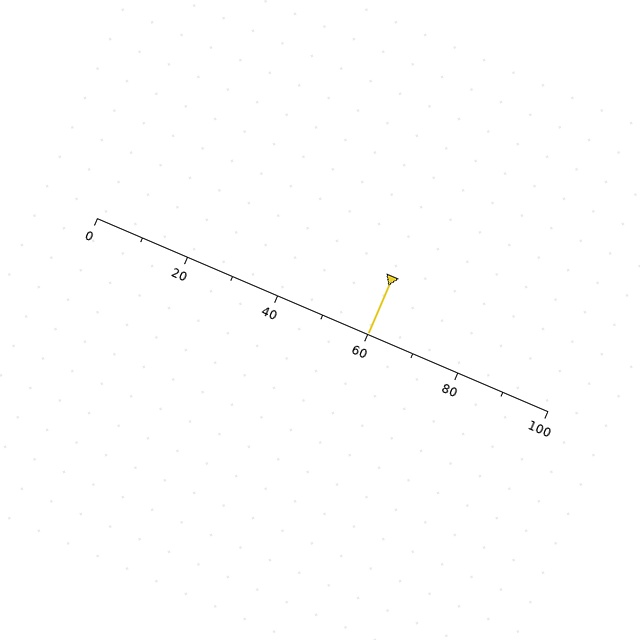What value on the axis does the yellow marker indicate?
The marker indicates approximately 60.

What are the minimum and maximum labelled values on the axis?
The axis runs from 0 to 100.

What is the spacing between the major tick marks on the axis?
The major ticks are spaced 20 apart.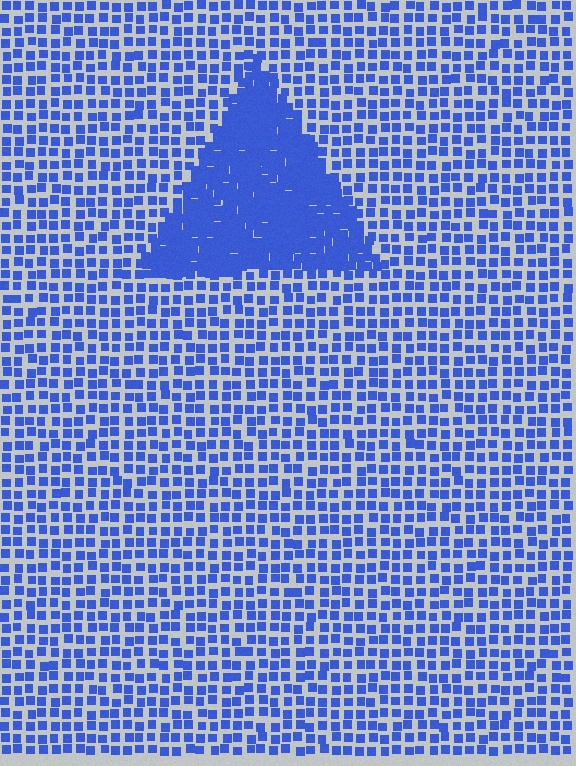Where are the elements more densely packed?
The elements are more densely packed inside the triangle boundary.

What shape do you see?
I see a triangle.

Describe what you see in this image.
The image contains small blue elements arranged at two different densities. A triangle-shaped region is visible where the elements are more densely packed than the surrounding area.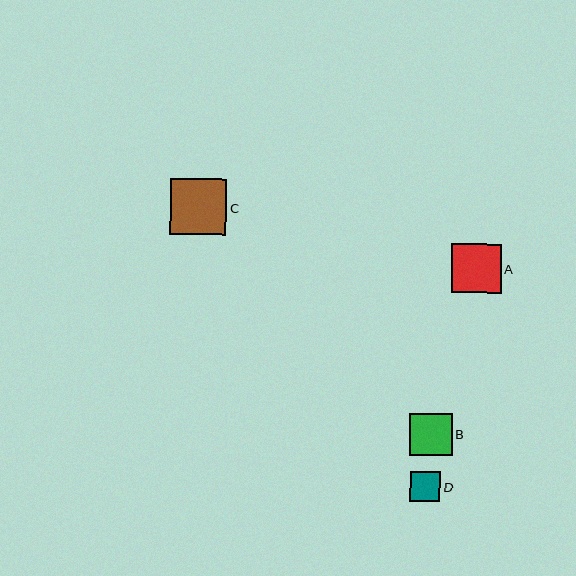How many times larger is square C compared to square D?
Square C is approximately 1.9 times the size of square D.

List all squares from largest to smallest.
From largest to smallest: C, A, B, D.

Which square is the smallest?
Square D is the smallest with a size of approximately 30 pixels.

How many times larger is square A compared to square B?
Square A is approximately 1.2 times the size of square B.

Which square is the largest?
Square C is the largest with a size of approximately 56 pixels.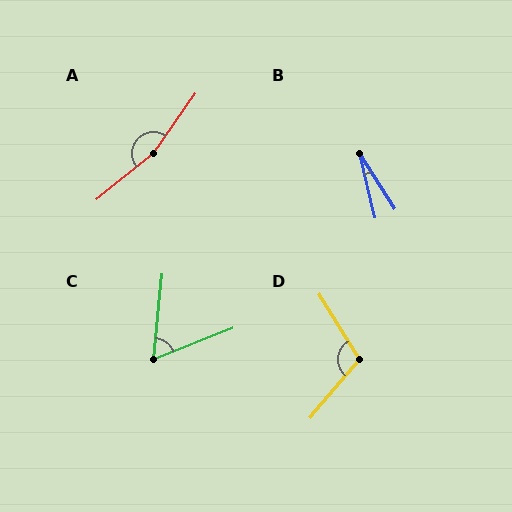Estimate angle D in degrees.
Approximately 108 degrees.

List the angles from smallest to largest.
B (19°), C (63°), D (108°), A (164°).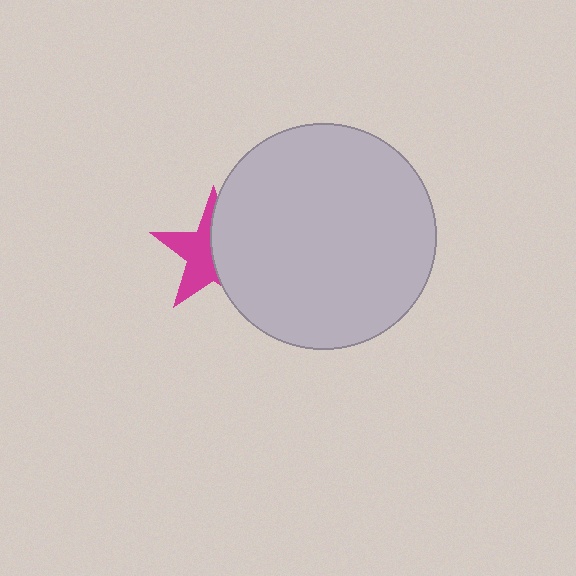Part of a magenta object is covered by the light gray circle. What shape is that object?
It is a star.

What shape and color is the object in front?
The object in front is a light gray circle.